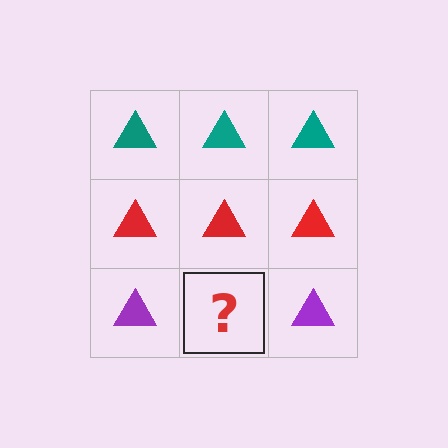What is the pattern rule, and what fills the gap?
The rule is that each row has a consistent color. The gap should be filled with a purple triangle.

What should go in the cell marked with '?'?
The missing cell should contain a purple triangle.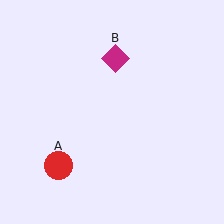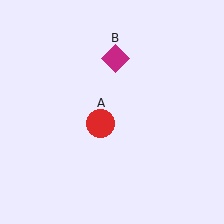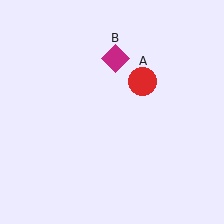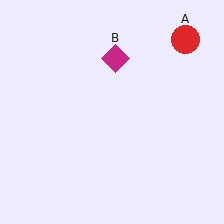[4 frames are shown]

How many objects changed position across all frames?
1 object changed position: red circle (object A).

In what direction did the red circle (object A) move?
The red circle (object A) moved up and to the right.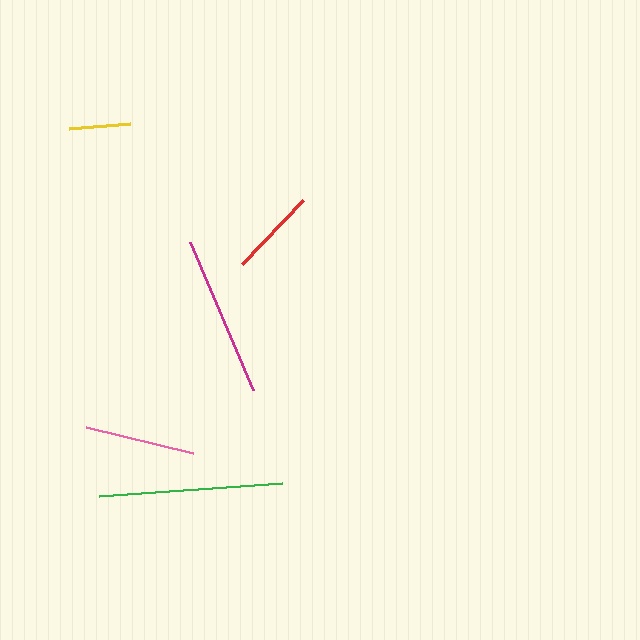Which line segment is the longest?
The green line is the longest at approximately 184 pixels.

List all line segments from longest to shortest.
From longest to shortest: green, magenta, pink, red, yellow.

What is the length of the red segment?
The red segment is approximately 88 pixels long.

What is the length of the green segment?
The green segment is approximately 184 pixels long.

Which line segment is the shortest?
The yellow line is the shortest at approximately 61 pixels.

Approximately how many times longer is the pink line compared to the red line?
The pink line is approximately 1.3 times the length of the red line.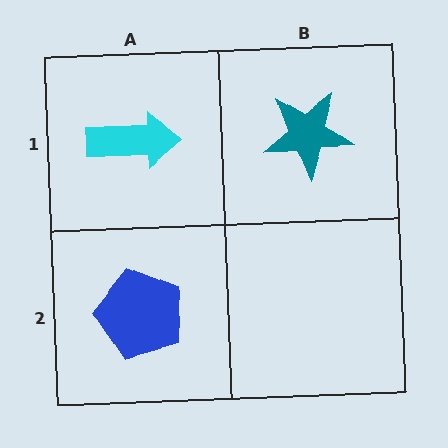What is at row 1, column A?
A cyan arrow.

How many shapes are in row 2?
1 shape.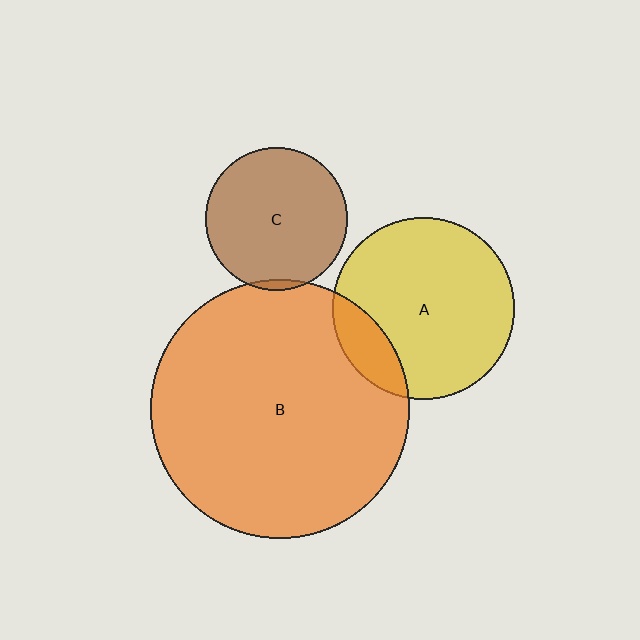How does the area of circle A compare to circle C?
Approximately 1.6 times.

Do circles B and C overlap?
Yes.